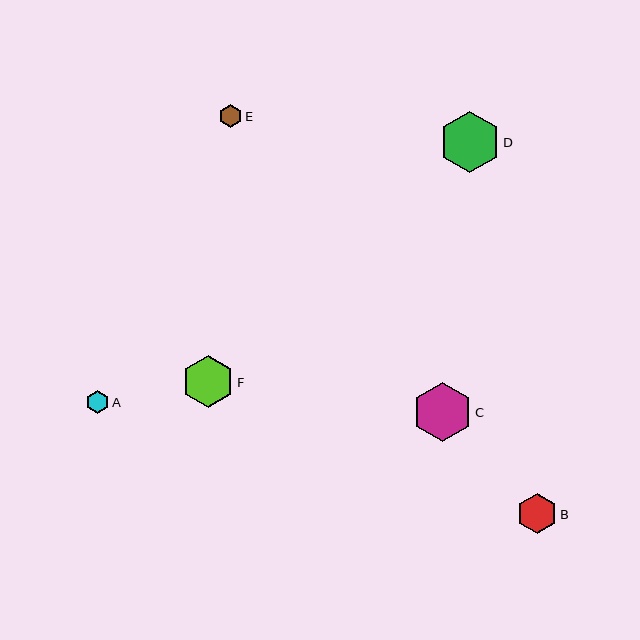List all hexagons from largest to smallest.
From largest to smallest: D, C, F, B, E, A.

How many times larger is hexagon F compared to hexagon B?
Hexagon F is approximately 1.3 times the size of hexagon B.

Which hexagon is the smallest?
Hexagon A is the smallest with a size of approximately 23 pixels.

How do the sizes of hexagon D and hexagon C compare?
Hexagon D and hexagon C are approximately the same size.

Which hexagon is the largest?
Hexagon D is the largest with a size of approximately 62 pixels.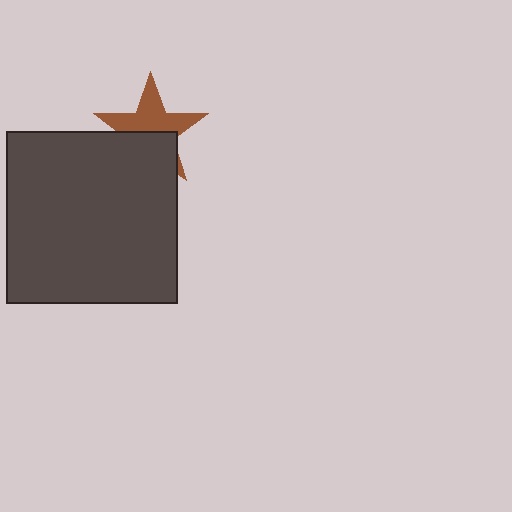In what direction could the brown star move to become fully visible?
The brown star could move up. That would shift it out from behind the dark gray square entirely.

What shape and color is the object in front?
The object in front is a dark gray square.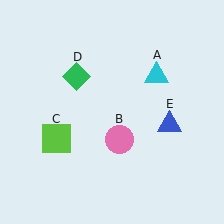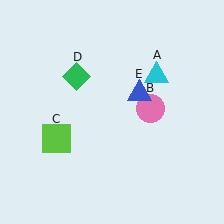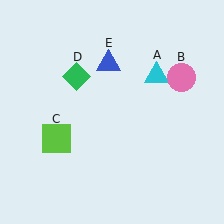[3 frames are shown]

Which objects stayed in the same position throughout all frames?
Cyan triangle (object A) and lime square (object C) and green diamond (object D) remained stationary.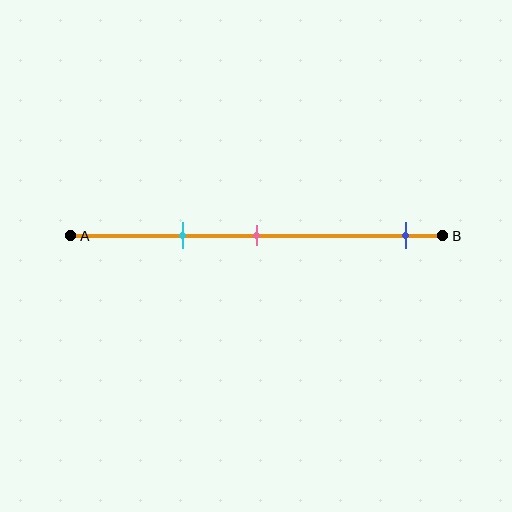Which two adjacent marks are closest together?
The cyan and pink marks are the closest adjacent pair.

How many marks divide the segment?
There are 3 marks dividing the segment.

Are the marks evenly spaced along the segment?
No, the marks are not evenly spaced.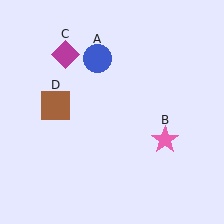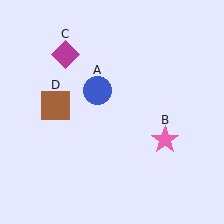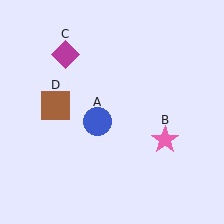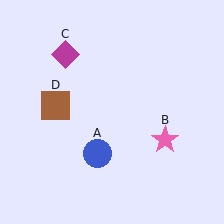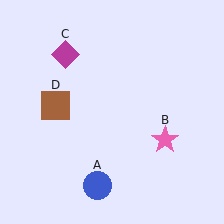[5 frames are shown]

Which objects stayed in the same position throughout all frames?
Pink star (object B) and magenta diamond (object C) and brown square (object D) remained stationary.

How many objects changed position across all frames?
1 object changed position: blue circle (object A).